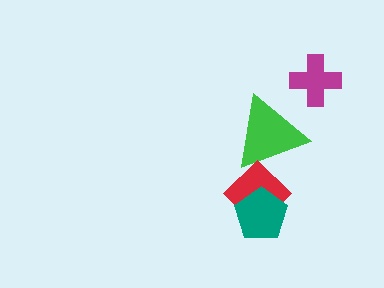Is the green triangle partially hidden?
Yes, it is partially covered by another shape.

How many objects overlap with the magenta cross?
0 objects overlap with the magenta cross.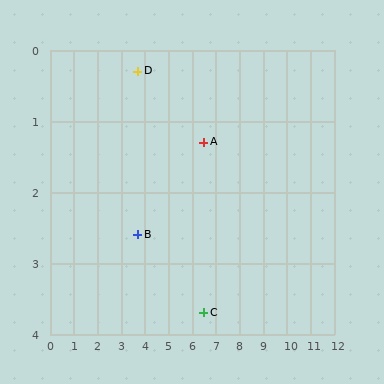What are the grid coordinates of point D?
Point D is at approximately (3.7, 0.3).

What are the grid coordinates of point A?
Point A is at approximately (6.5, 1.3).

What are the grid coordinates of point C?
Point C is at approximately (6.5, 3.7).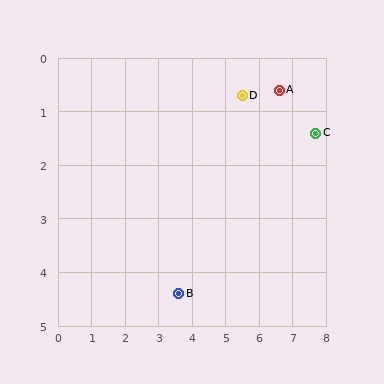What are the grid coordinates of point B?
Point B is at approximately (3.6, 4.4).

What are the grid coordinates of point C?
Point C is at approximately (7.7, 1.4).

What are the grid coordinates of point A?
Point A is at approximately (6.6, 0.6).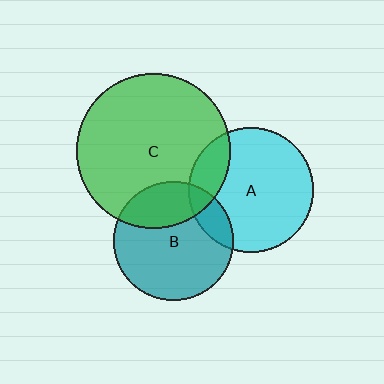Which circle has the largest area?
Circle C (green).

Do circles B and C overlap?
Yes.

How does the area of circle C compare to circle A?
Approximately 1.5 times.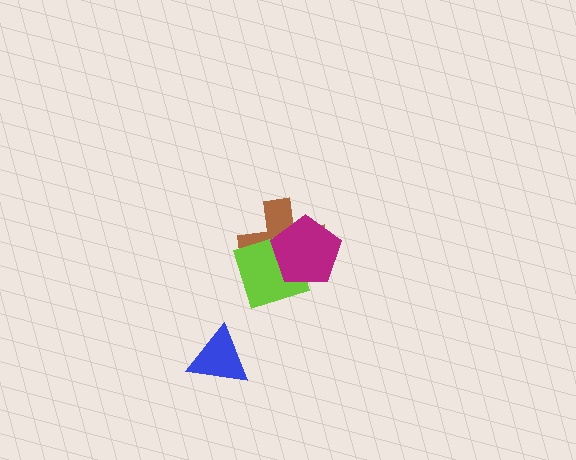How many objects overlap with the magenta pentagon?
2 objects overlap with the magenta pentagon.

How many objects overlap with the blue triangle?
0 objects overlap with the blue triangle.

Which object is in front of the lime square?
The magenta pentagon is in front of the lime square.